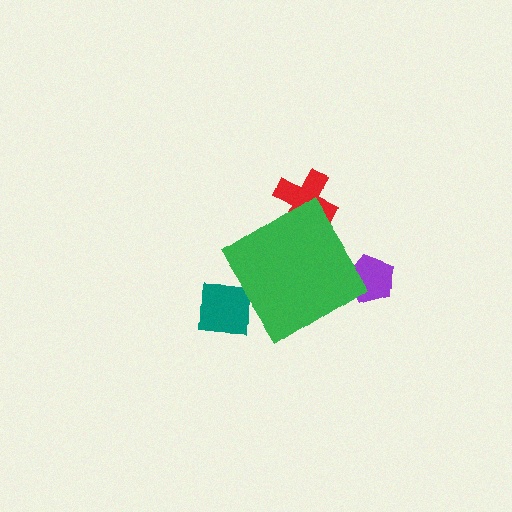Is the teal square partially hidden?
Yes, the teal square is partially hidden behind the green diamond.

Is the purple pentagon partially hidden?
Yes, the purple pentagon is partially hidden behind the green diamond.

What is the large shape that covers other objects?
A green diamond.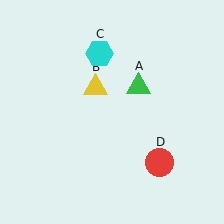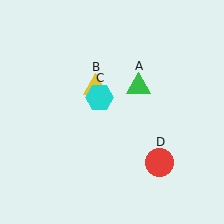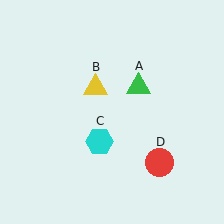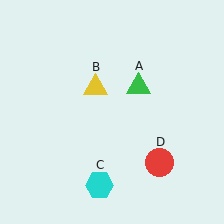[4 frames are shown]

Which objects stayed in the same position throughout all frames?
Green triangle (object A) and yellow triangle (object B) and red circle (object D) remained stationary.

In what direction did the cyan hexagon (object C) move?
The cyan hexagon (object C) moved down.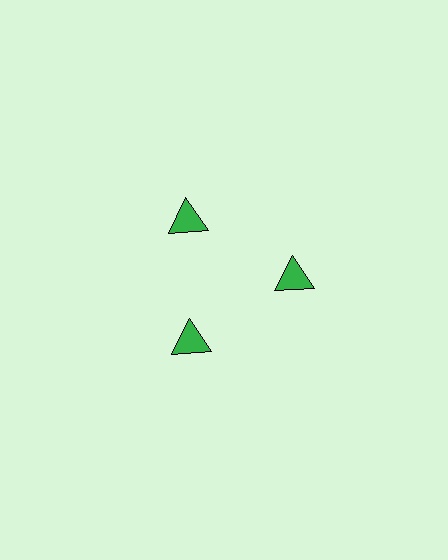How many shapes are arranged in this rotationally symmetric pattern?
There are 3 shapes, arranged in 3 groups of 1.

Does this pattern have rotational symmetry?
Yes, this pattern has 3-fold rotational symmetry. It looks the same after rotating 120 degrees around the center.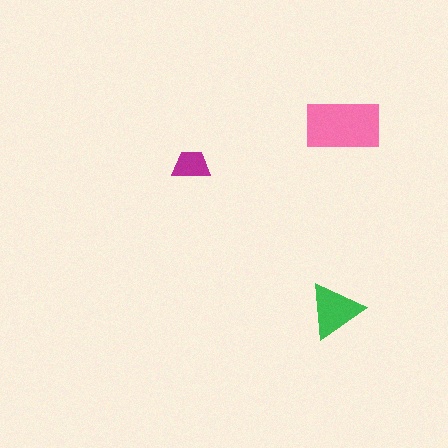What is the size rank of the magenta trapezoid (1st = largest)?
3rd.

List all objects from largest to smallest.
The pink rectangle, the green triangle, the magenta trapezoid.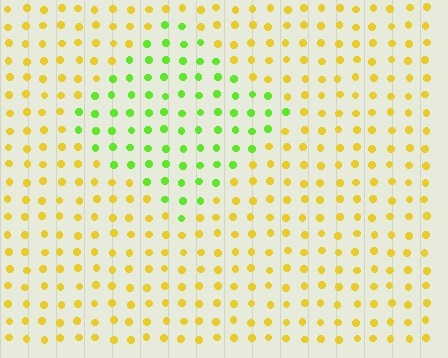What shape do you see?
I see a diamond.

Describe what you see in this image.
The image is filled with small yellow elements in a uniform arrangement. A diamond-shaped region is visible where the elements are tinted to a slightly different hue, forming a subtle color boundary.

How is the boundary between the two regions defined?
The boundary is defined purely by a slight shift in hue (about 53 degrees). Spacing, size, and orientation are identical on both sides.